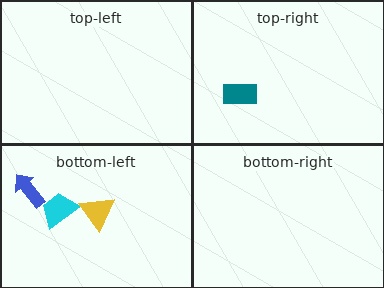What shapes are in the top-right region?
The teal rectangle.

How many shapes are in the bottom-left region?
3.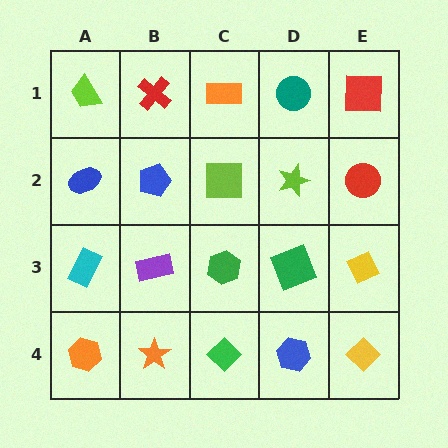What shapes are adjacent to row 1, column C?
A lime square (row 2, column C), a red cross (row 1, column B), a teal circle (row 1, column D).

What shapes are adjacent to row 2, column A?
A lime trapezoid (row 1, column A), a cyan rectangle (row 3, column A), a blue pentagon (row 2, column B).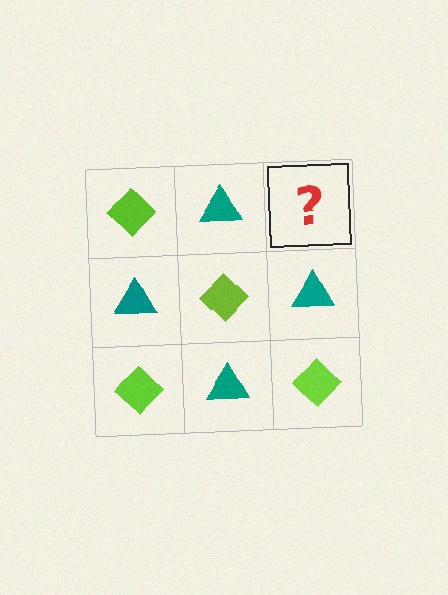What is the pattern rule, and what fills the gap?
The rule is that it alternates lime diamond and teal triangle in a checkerboard pattern. The gap should be filled with a lime diamond.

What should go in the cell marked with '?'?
The missing cell should contain a lime diamond.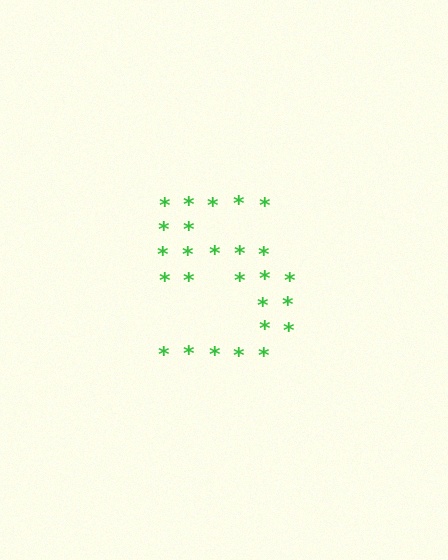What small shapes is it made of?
It is made of small asterisks.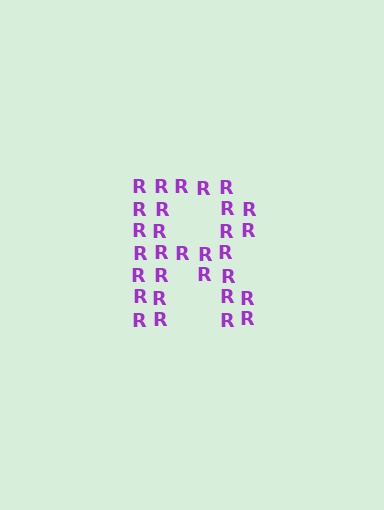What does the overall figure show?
The overall figure shows the letter R.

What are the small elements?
The small elements are letter R's.